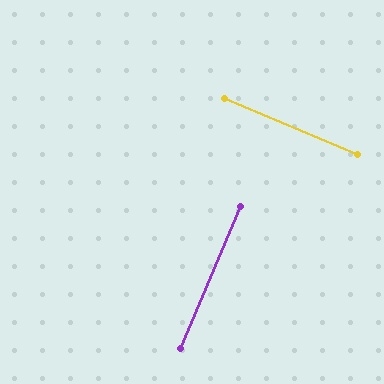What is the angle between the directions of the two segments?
Approximately 89 degrees.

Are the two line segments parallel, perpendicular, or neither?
Perpendicular — they meet at approximately 89°.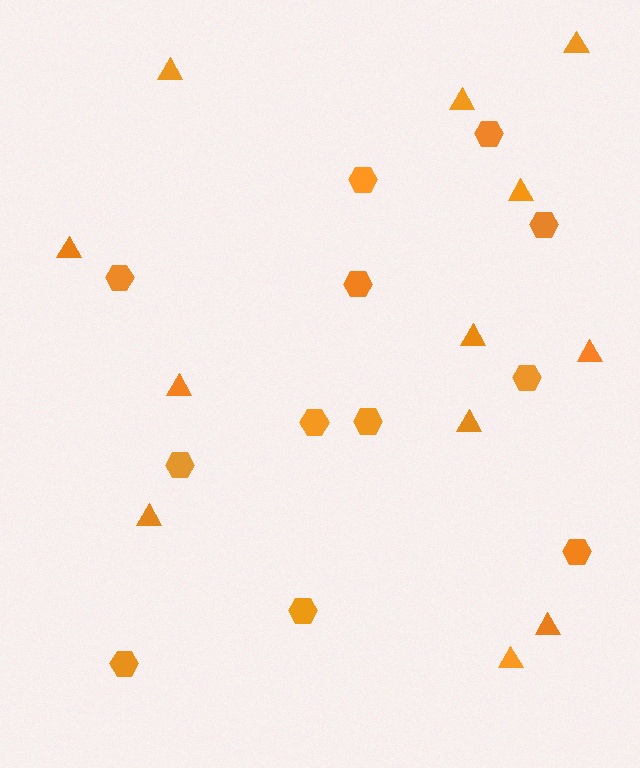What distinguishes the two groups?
There are 2 groups: one group of hexagons (12) and one group of triangles (12).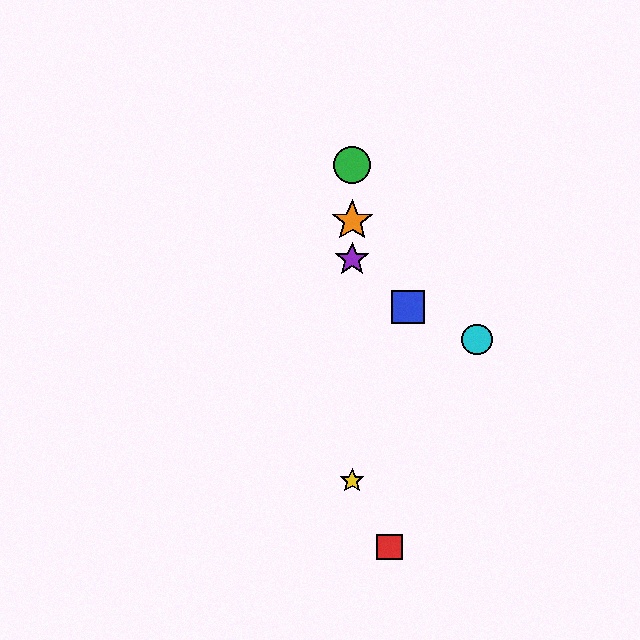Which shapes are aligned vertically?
The green circle, the yellow star, the purple star, the orange star are aligned vertically.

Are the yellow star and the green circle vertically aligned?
Yes, both are at x≈352.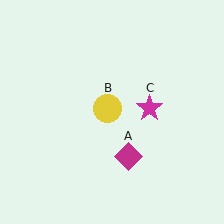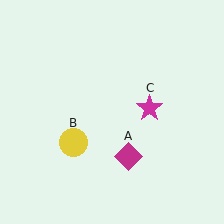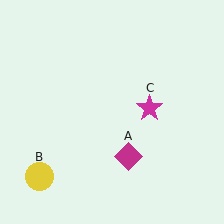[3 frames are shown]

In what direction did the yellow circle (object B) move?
The yellow circle (object B) moved down and to the left.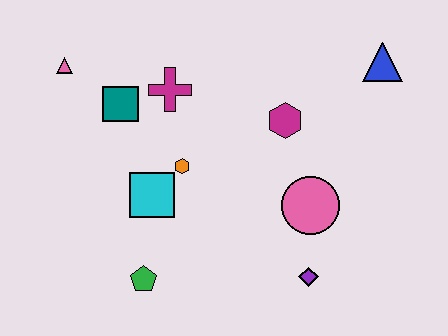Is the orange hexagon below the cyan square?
No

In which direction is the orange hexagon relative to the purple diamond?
The orange hexagon is to the left of the purple diamond.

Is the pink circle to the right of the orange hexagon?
Yes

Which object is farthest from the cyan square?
The blue triangle is farthest from the cyan square.